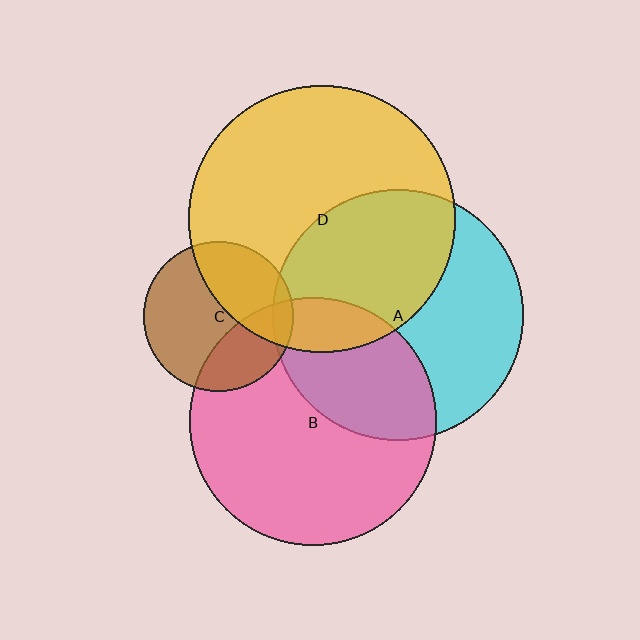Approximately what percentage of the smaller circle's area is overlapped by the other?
Approximately 10%.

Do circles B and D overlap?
Yes.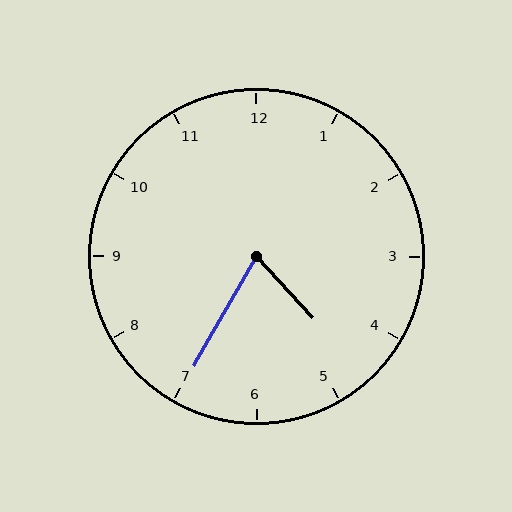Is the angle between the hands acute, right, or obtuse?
It is acute.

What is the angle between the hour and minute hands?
Approximately 72 degrees.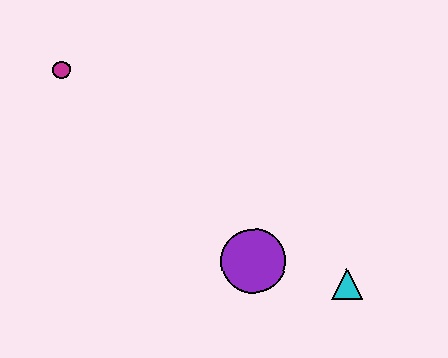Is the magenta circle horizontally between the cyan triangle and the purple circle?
No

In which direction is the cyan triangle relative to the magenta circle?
The cyan triangle is to the right of the magenta circle.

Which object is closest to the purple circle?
The cyan triangle is closest to the purple circle.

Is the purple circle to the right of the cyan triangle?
No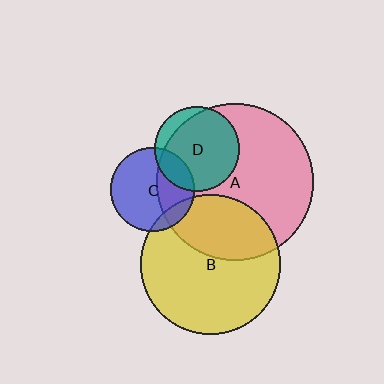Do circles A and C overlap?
Yes.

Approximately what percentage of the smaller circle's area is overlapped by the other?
Approximately 40%.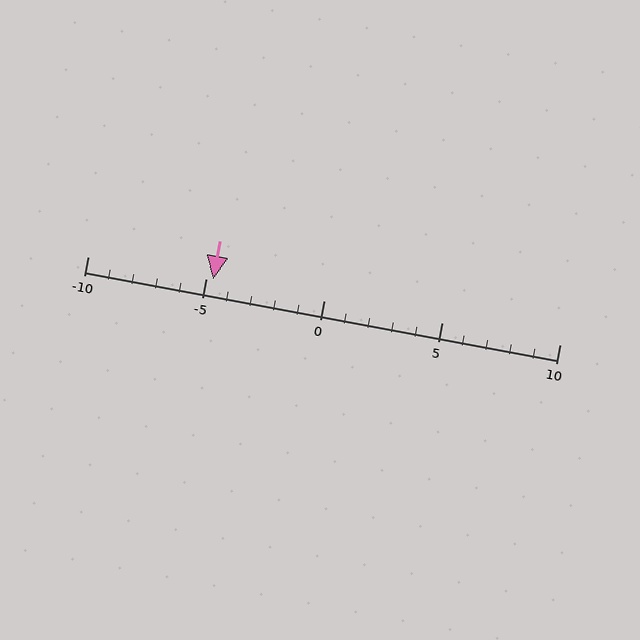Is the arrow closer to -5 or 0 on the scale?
The arrow is closer to -5.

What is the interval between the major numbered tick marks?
The major tick marks are spaced 5 units apart.